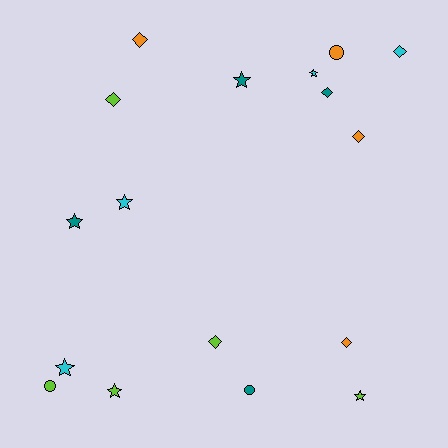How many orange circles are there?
There is 1 orange circle.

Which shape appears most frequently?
Star, with 7 objects.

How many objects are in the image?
There are 17 objects.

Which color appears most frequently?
Lime, with 5 objects.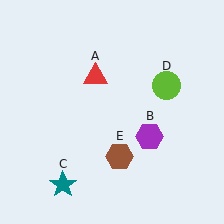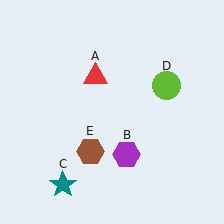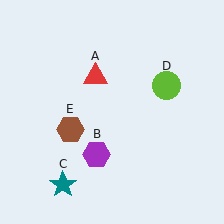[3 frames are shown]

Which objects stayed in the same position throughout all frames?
Red triangle (object A) and teal star (object C) and lime circle (object D) remained stationary.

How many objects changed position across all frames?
2 objects changed position: purple hexagon (object B), brown hexagon (object E).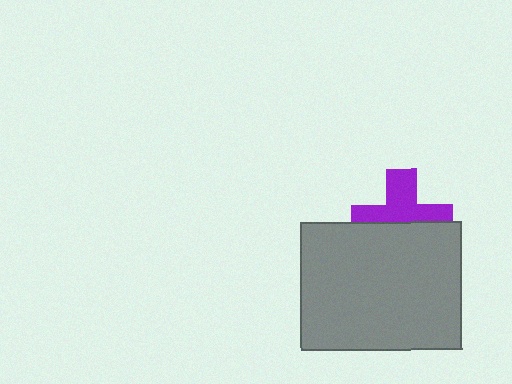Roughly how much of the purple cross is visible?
About half of it is visible (roughly 52%).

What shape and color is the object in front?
The object in front is a gray rectangle.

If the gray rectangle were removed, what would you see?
You would see the complete purple cross.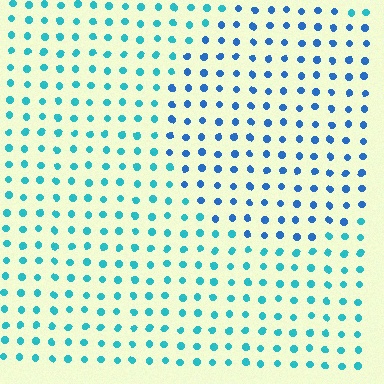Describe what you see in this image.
The image is filled with small cyan elements in a uniform arrangement. A circle-shaped region is visible where the elements are tinted to a slightly different hue, forming a subtle color boundary.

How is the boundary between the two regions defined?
The boundary is defined purely by a slight shift in hue (about 31 degrees). Spacing, size, and orientation are identical on both sides.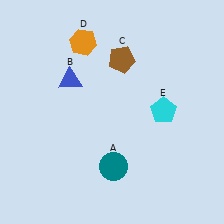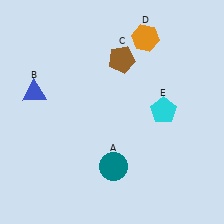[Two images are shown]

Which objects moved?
The objects that moved are: the blue triangle (B), the orange hexagon (D).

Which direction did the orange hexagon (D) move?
The orange hexagon (D) moved right.